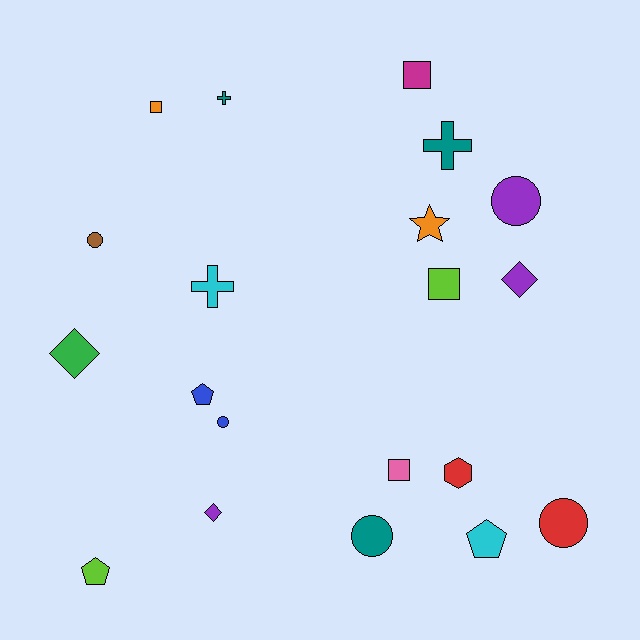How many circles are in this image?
There are 5 circles.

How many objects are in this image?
There are 20 objects.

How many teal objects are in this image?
There are 3 teal objects.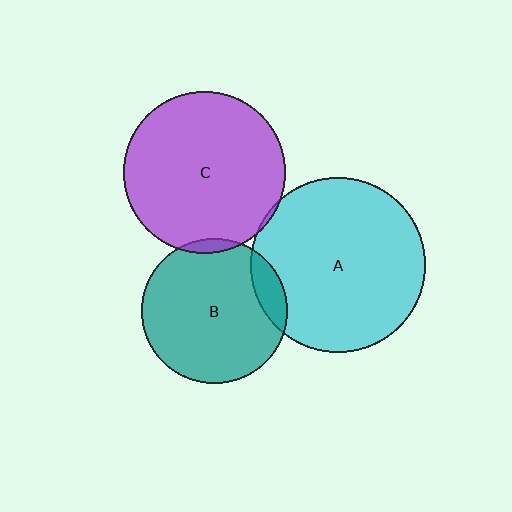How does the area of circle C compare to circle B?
Approximately 1.2 times.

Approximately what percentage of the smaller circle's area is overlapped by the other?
Approximately 5%.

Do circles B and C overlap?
Yes.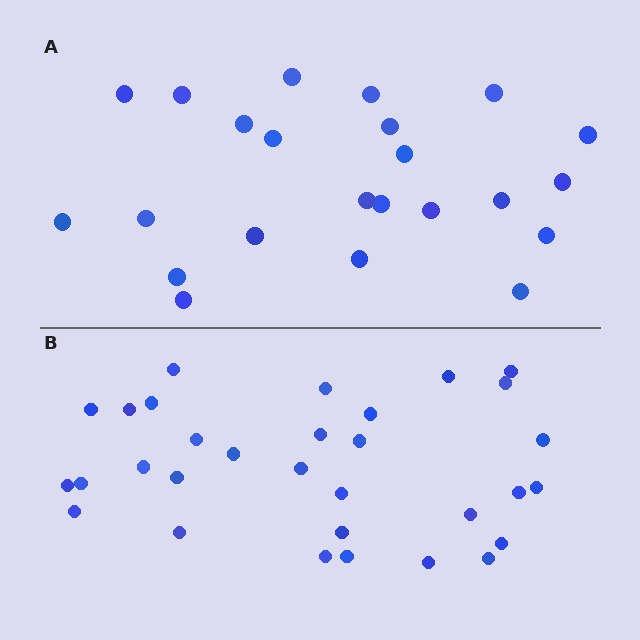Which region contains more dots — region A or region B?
Region B (the bottom region) has more dots.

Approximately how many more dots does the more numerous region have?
Region B has roughly 8 or so more dots than region A.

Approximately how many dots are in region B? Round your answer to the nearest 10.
About 30 dots. (The exact count is 31, which rounds to 30.)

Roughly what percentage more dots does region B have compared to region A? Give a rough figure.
About 35% more.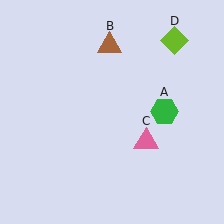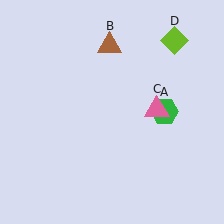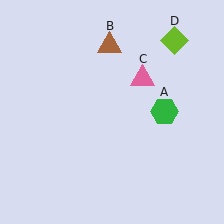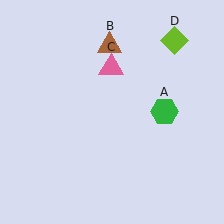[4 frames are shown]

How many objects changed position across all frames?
1 object changed position: pink triangle (object C).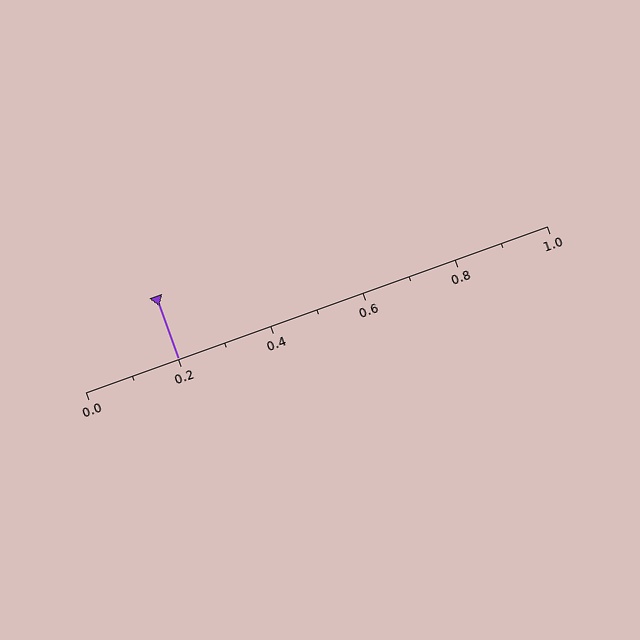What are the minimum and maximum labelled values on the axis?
The axis runs from 0.0 to 1.0.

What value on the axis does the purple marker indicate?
The marker indicates approximately 0.2.